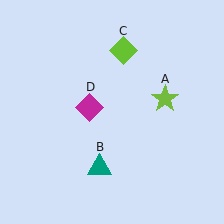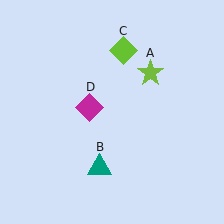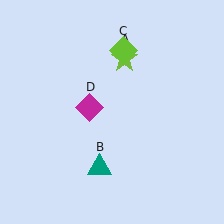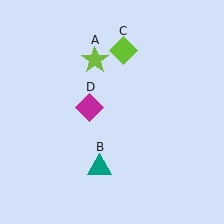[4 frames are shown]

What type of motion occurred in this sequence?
The lime star (object A) rotated counterclockwise around the center of the scene.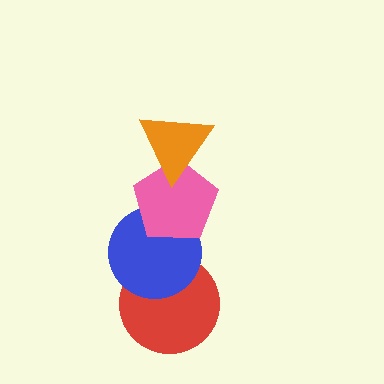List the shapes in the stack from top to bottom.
From top to bottom: the orange triangle, the pink pentagon, the blue circle, the red circle.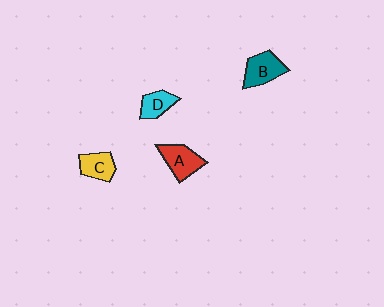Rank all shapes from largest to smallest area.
From largest to smallest: A (red), B (teal), C (yellow), D (cyan).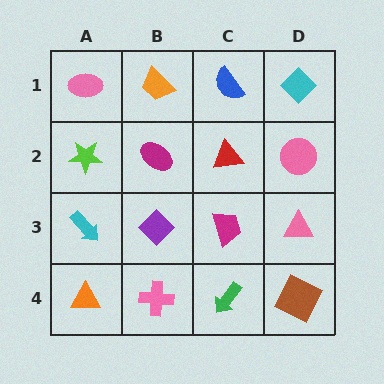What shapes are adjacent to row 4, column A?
A cyan arrow (row 3, column A), a pink cross (row 4, column B).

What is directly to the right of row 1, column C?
A cyan diamond.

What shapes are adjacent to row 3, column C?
A red triangle (row 2, column C), a green arrow (row 4, column C), a purple diamond (row 3, column B), a pink triangle (row 3, column D).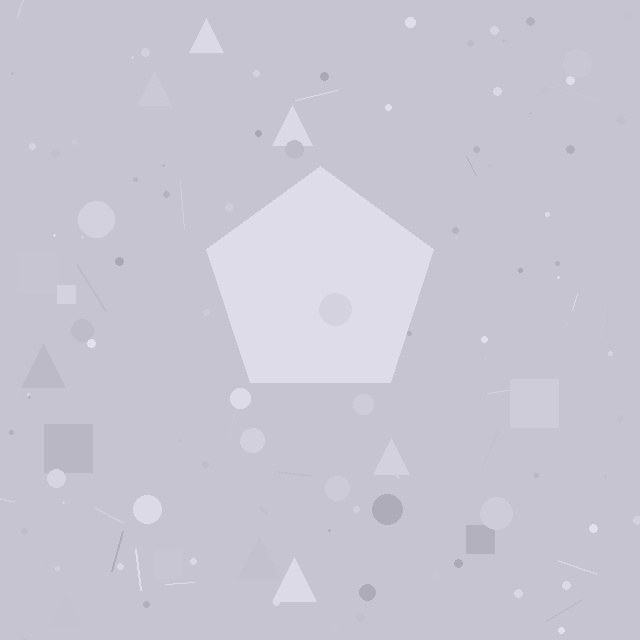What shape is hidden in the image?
A pentagon is hidden in the image.